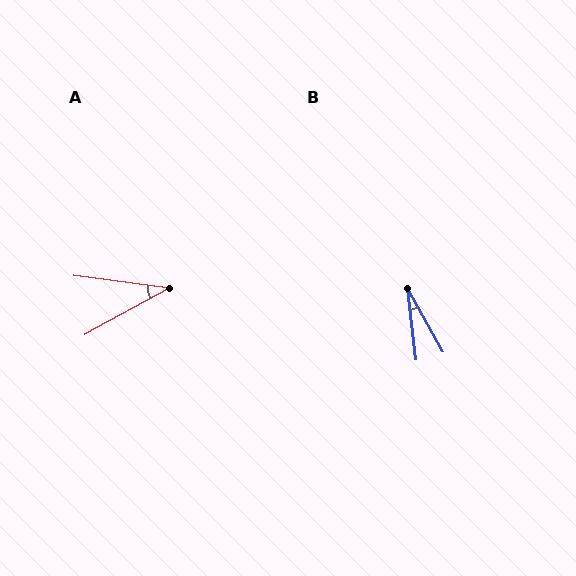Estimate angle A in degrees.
Approximately 37 degrees.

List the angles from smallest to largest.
B (22°), A (37°).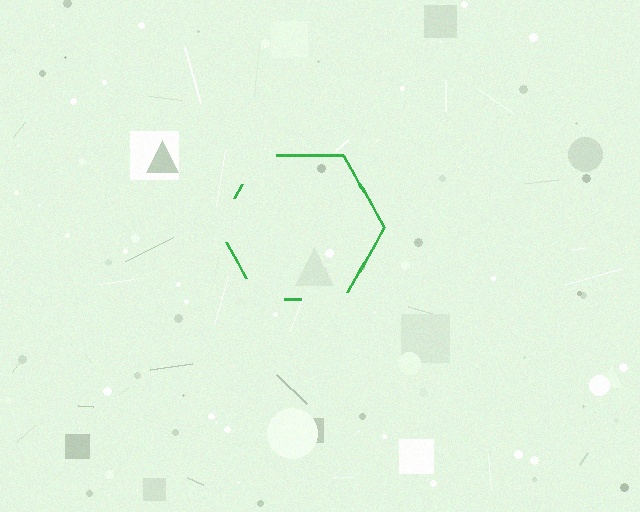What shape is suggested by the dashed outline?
The dashed outline suggests a hexagon.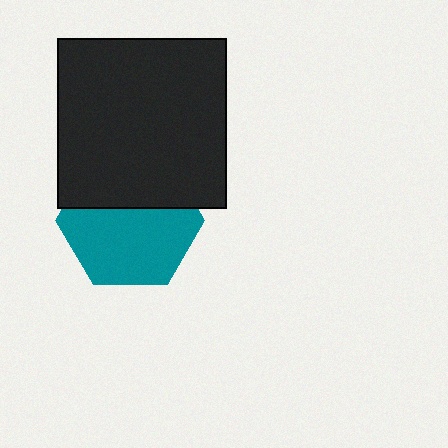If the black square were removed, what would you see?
You would see the complete teal hexagon.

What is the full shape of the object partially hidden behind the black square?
The partially hidden object is a teal hexagon.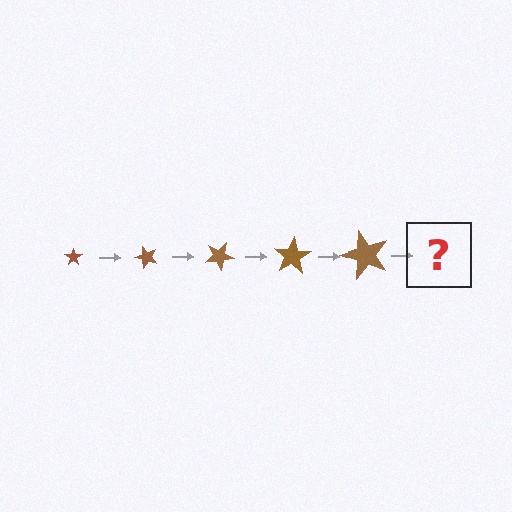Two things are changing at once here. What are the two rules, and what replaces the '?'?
The two rules are that the star grows larger each step and it rotates 50 degrees each step. The '?' should be a star, larger than the previous one and rotated 250 degrees from the start.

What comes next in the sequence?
The next element should be a star, larger than the previous one and rotated 250 degrees from the start.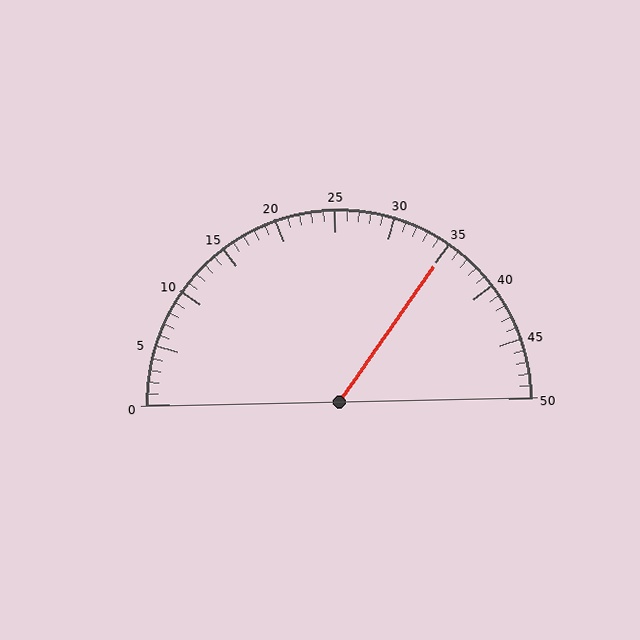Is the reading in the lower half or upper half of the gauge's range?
The reading is in the upper half of the range (0 to 50).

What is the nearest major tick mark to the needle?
The nearest major tick mark is 35.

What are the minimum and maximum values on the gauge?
The gauge ranges from 0 to 50.